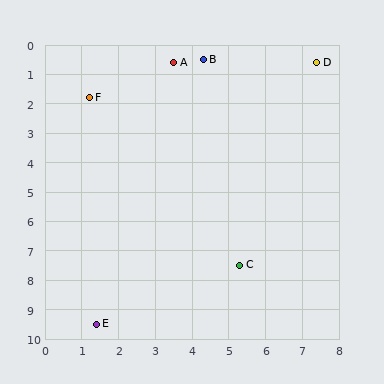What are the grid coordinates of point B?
Point B is at approximately (4.3, 0.5).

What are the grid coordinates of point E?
Point E is at approximately (1.4, 9.5).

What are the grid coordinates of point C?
Point C is at approximately (5.3, 7.5).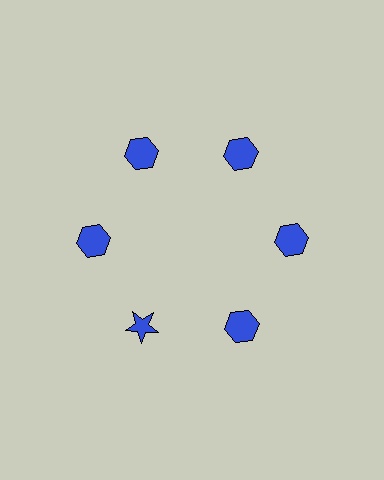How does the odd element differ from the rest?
It has a different shape: star instead of hexagon.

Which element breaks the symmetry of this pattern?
The blue star at roughly the 7 o'clock position breaks the symmetry. All other shapes are blue hexagons.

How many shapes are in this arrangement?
There are 6 shapes arranged in a ring pattern.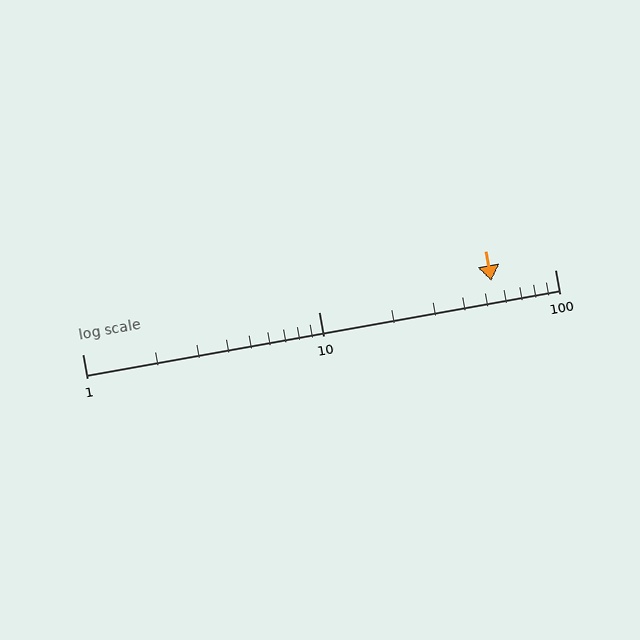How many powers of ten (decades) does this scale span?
The scale spans 2 decades, from 1 to 100.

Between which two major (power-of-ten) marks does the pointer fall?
The pointer is between 10 and 100.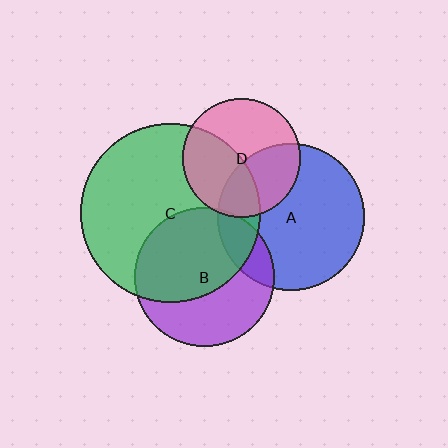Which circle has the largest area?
Circle C (green).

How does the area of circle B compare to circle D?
Approximately 1.4 times.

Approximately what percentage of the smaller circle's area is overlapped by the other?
Approximately 5%.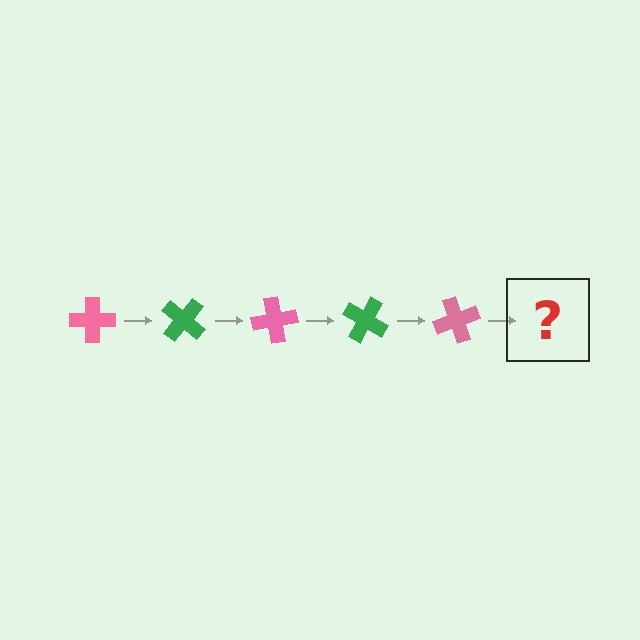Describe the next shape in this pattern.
It should be a green cross, rotated 200 degrees from the start.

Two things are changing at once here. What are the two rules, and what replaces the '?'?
The two rules are that it rotates 40 degrees each step and the color cycles through pink and green. The '?' should be a green cross, rotated 200 degrees from the start.